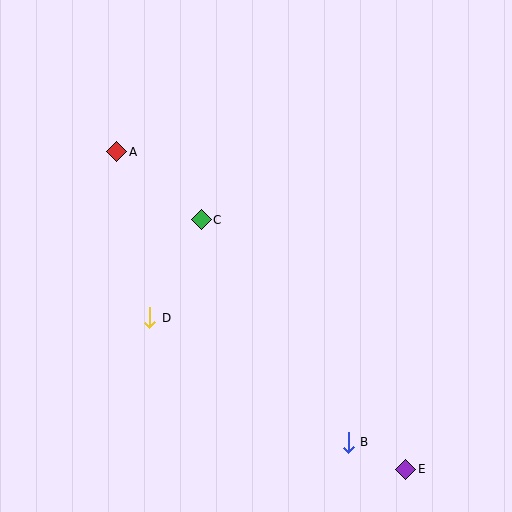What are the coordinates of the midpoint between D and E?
The midpoint between D and E is at (278, 393).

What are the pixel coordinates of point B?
Point B is at (348, 442).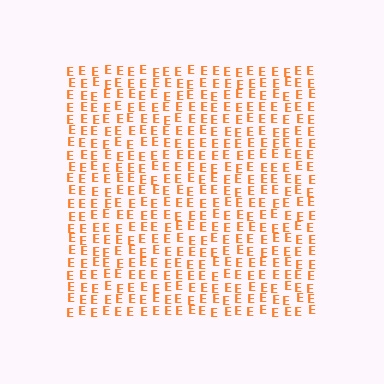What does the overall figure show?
The overall figure shows a square.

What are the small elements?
The small elements are letter E's.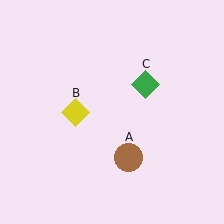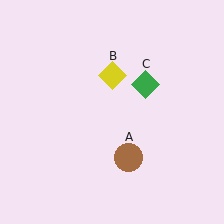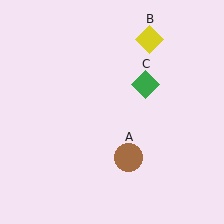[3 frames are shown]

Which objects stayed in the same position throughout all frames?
Brown circle (object A) and green diamond (object C) remained stationary.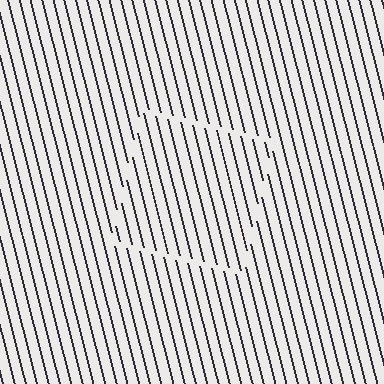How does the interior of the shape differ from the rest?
The interior of the shape contains the same grating, shifted by half a period — the contour is defined by the phase discontinuity where line-ends from the inner and outer gratings abut.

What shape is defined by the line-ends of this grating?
An illusory square. The interior of the shape contains the same grating, shifted by half a period — the contour is defined by the phase discontinuity where line-ends from the inner and outer gratings abut.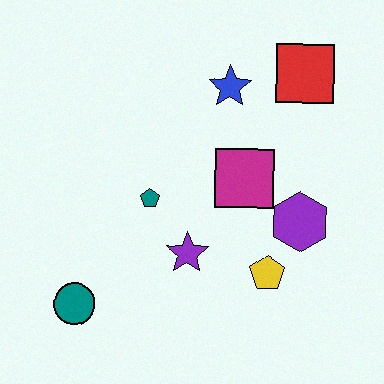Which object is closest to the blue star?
The red square is closest to the blue star.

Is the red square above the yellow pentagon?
Yes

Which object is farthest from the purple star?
The red square is farthest from the purple star.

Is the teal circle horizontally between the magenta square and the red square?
No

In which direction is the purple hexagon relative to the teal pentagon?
The purple hexagon is to the right of the teal pentagon.